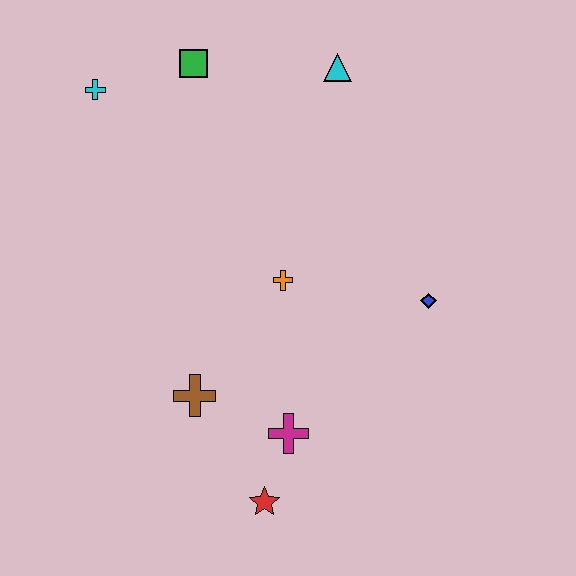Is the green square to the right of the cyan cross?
Yes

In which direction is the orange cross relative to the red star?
The orange cross is above the red star.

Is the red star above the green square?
No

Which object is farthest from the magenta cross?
The cyan cross is farthest from the magenta cross.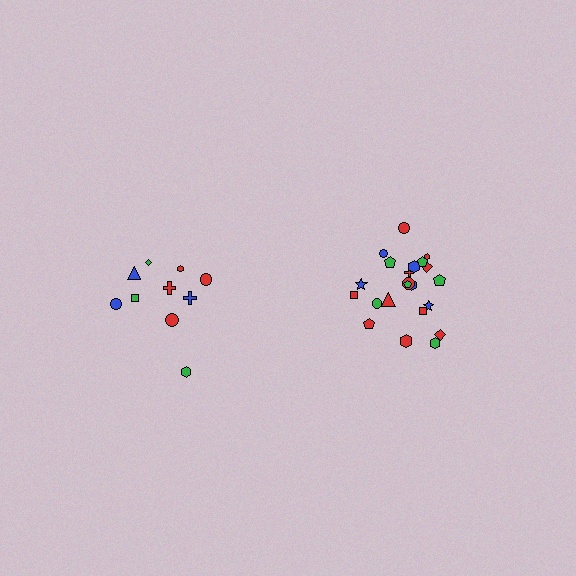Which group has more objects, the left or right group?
The right group.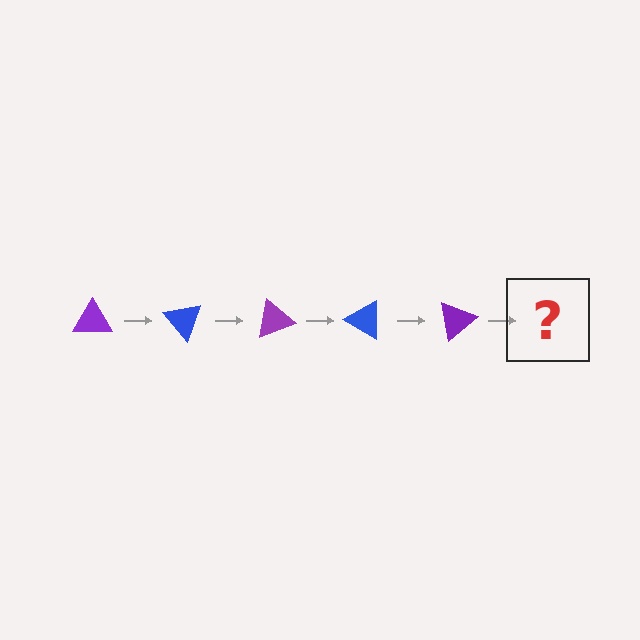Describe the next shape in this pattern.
It should be a blue triangle, rotated 250 degrees from the start.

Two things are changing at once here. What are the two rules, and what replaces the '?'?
The two rules are that it rotates 50 degrees each step and the color cycles through purple and blue. The '?' should be a blue triangle, rotated 250 degrees from the start.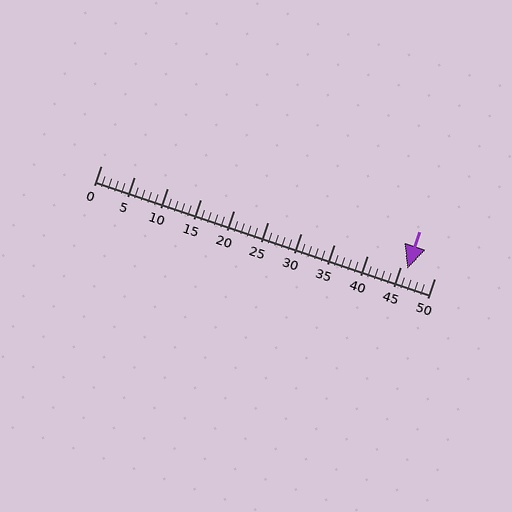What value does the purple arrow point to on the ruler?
The purple arrow points to approximately 46.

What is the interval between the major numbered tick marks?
The major tick marks are spaced 5 units apart.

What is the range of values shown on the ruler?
The ruler shows values from 0 to 50.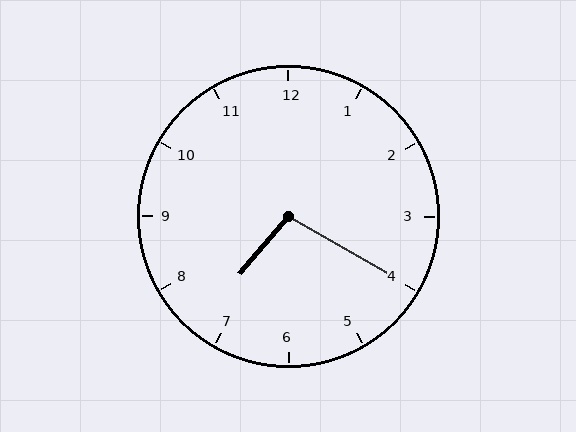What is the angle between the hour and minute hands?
Approximately 100 degrees.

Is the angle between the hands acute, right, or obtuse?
It is obtuse.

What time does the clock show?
7:20.